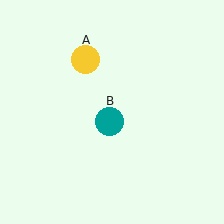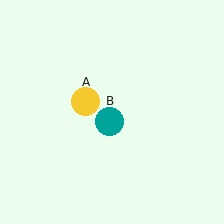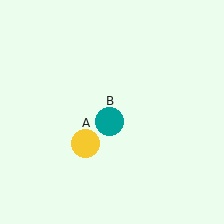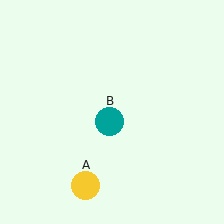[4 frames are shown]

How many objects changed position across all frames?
1 object changed position: yellow circle (object A).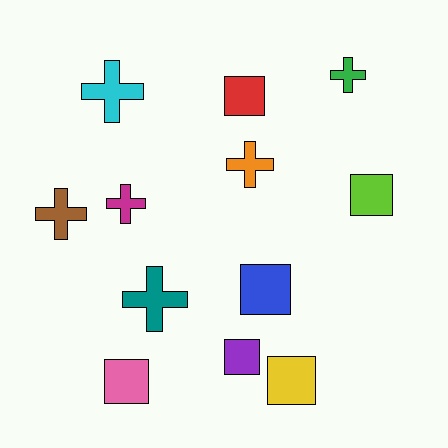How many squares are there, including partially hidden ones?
There are 6 squares.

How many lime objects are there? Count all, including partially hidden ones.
There is 1 lime object.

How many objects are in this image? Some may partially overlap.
There are 12 objects.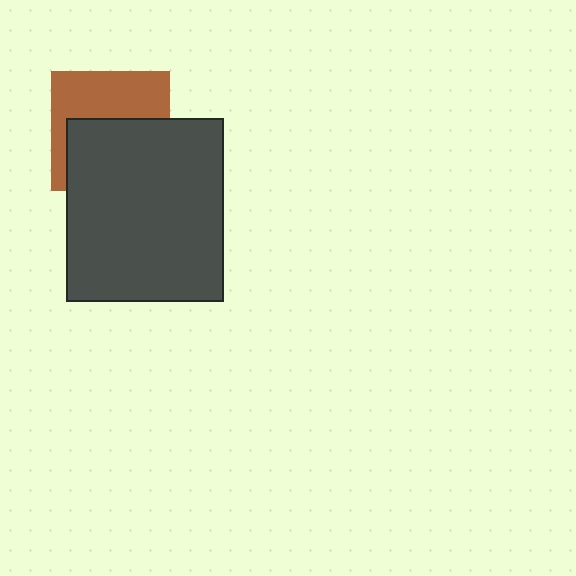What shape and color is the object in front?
The object in front is a dark gray rectangle.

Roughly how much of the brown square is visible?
About half of it is visible (roughly 46%).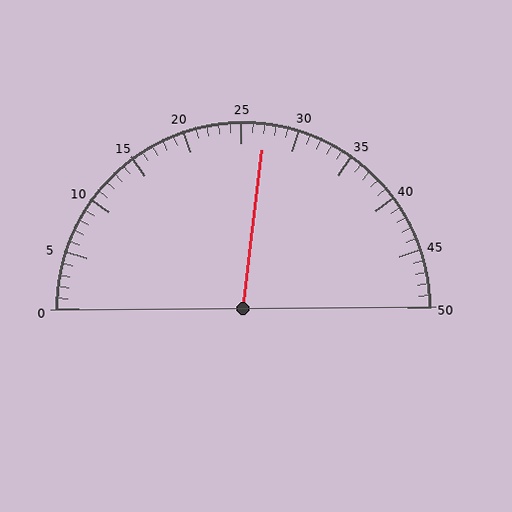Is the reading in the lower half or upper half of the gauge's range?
The reading is in the upper half of the range (0 to 50).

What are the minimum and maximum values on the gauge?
The gauge ranges from 0 to 50.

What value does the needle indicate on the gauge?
The needle indicates approximately 27.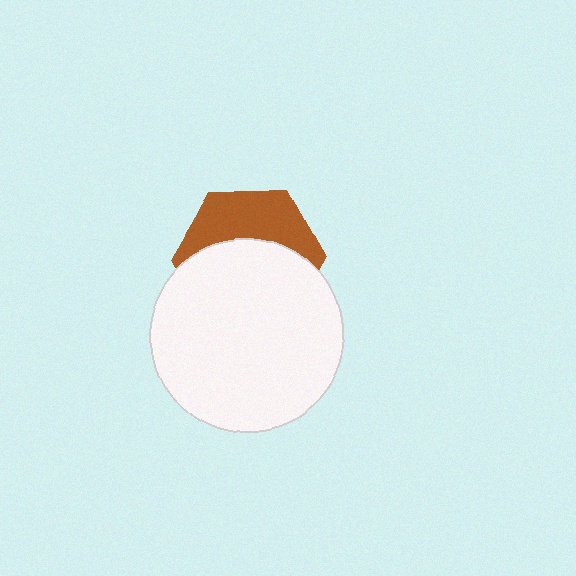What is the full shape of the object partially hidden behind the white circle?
The partially hidden object is a brown hexagon.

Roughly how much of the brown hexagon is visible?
A small part of it is visible (roughly 41%).